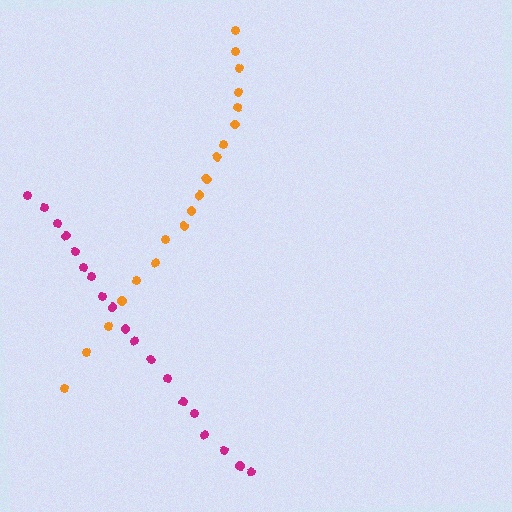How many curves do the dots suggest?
There are 2 distinct paths.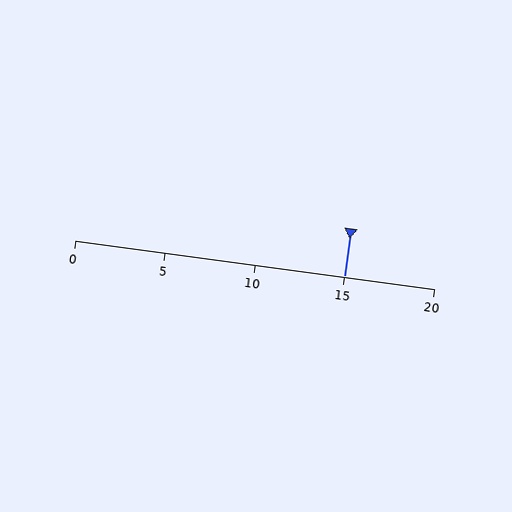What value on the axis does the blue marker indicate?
The marker indicates approximately 15.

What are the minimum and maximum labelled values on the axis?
The axis runs from 0 to 20.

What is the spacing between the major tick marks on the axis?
The major ticks are spaced 5 apart.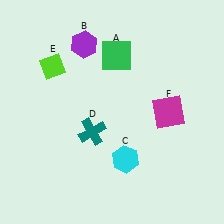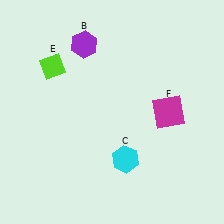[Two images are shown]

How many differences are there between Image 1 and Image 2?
There are 2 differences between the two images.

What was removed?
The teal cross (D), the green square (A) were removed in Image 2.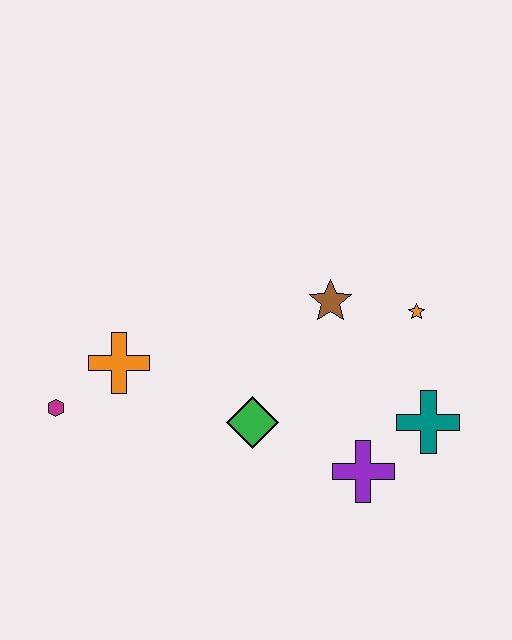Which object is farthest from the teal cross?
The magenta hexagon is farthest from the teal cross.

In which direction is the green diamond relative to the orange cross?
The green diamond is to the right of the orange cross.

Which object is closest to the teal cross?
The purple cross is closest to the teal cross.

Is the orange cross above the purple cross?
Yes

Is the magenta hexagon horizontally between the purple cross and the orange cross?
No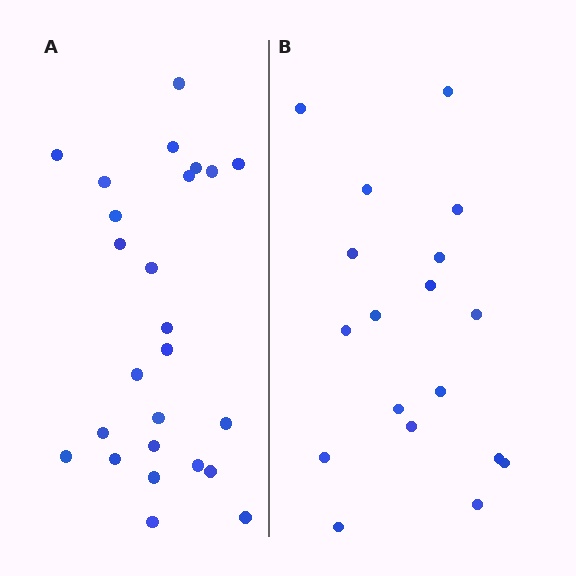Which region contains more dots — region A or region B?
Region A (the left region) has more dots.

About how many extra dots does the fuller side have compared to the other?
Region A has roughly 8 or so more dots than region B.